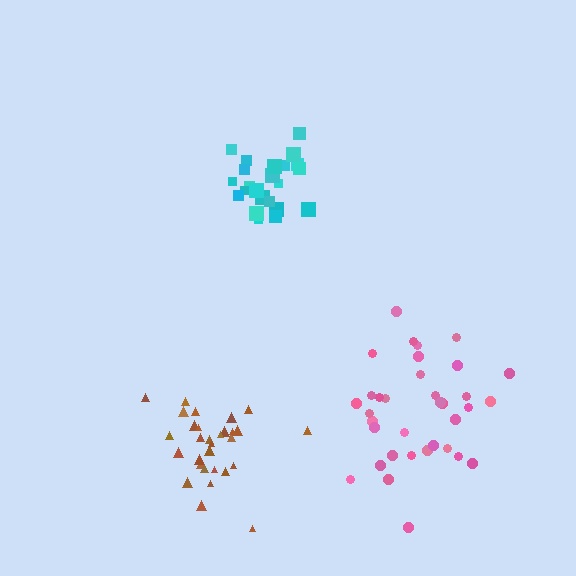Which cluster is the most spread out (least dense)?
Pink.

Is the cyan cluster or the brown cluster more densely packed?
Cyan.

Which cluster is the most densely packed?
Cyan.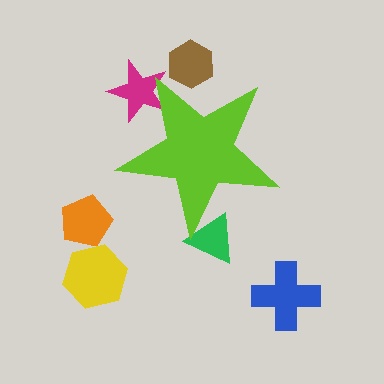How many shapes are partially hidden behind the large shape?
3 shapes are partially hidden.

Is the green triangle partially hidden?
Yes, the green triangle is partially hidden behind the lime star.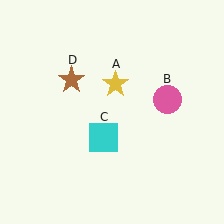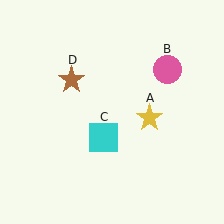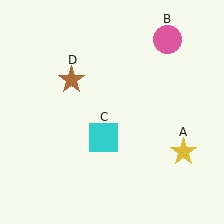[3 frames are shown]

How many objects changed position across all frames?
2 objects changed position: yellow star (object A), pink circle (object B).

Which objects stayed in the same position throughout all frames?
Cyan square (object C) and brown star (object D) remained stationary.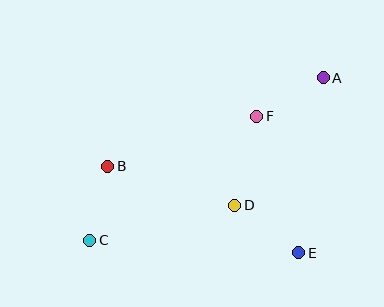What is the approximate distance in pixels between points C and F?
The distance between C and F is approximately 208 pixels.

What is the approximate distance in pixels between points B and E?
The distance between B and E is approximately 210 pixels.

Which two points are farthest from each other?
Points A and C are farthest from each other.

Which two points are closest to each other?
Points B and C are closest to each other.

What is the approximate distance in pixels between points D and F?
The distance between D and F is approximately 91 pixels.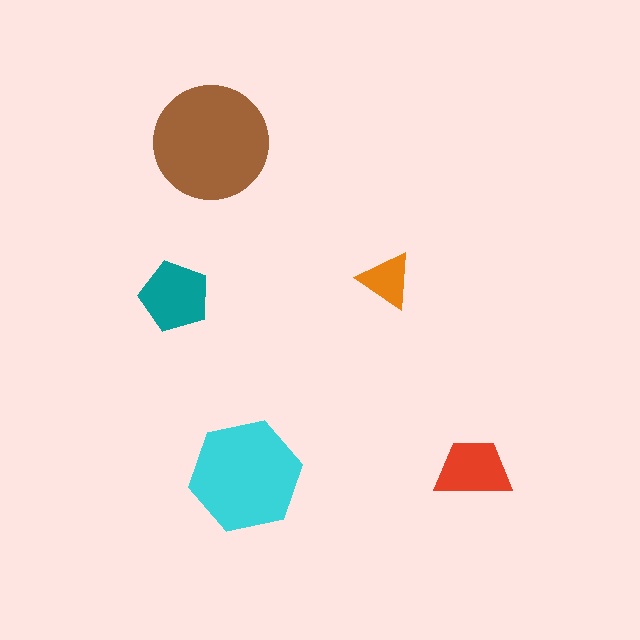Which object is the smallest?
The orange triangle.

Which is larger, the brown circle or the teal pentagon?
The brown circle.